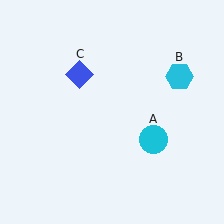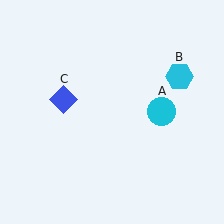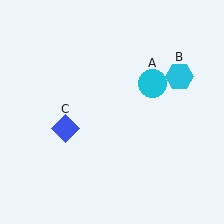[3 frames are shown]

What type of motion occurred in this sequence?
The cyan circle (object A), blue diamond (object C) rotated counterclockwise around the center of the scene.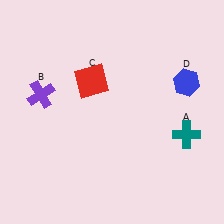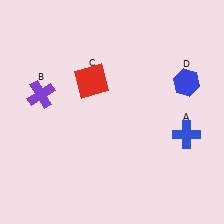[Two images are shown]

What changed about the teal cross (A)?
In Image 1, A is teal. In Image 2, it changed to blue.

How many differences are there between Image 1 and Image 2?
There is 1 difference between the two images.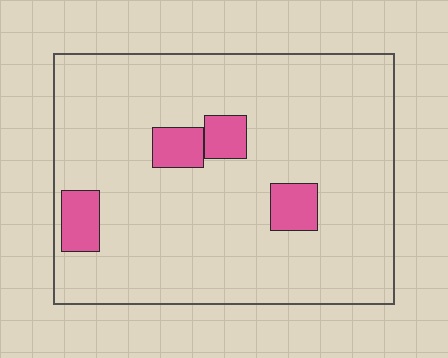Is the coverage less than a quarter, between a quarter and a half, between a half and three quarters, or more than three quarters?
Less than a quarter.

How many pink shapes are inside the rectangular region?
4.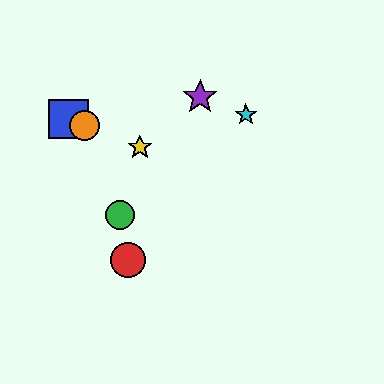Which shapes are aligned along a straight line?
The blue square, the yellow star, the orange circle are aligned along a straight line.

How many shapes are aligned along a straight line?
3 shapes (the blue square, the yellow star, the orange circle) are aligned along a straight line.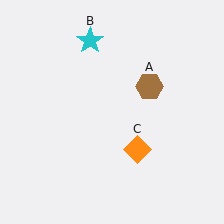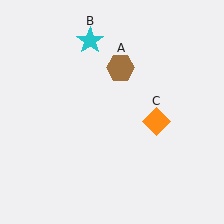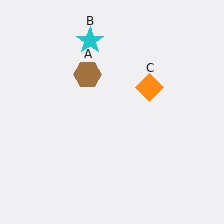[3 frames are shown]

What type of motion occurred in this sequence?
The brown hexagon (object A), orange diamond (object C) rotated counterclockwise around the center of the scene.